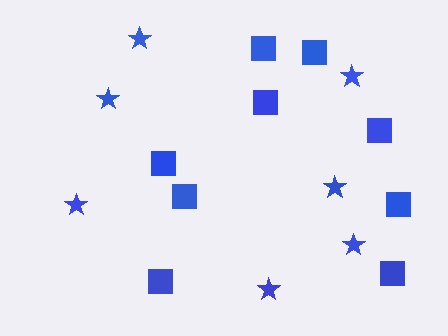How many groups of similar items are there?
There are 2 groups: one group of squares (9) and one group of stars (7).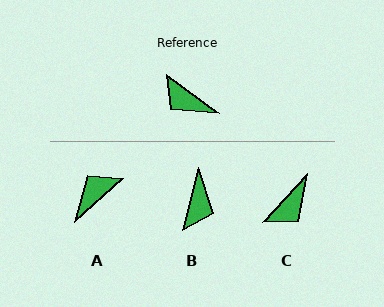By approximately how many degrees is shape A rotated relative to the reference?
Approximately 102 degrees clockwise.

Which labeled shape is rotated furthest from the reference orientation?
B, about 112 degrees away.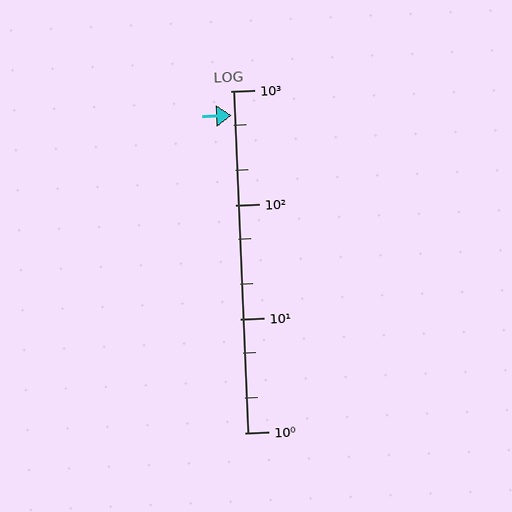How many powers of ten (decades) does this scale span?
The scale spans 3 decades, from 1 to 1000.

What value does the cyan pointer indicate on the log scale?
The pointer indicates approximately 610.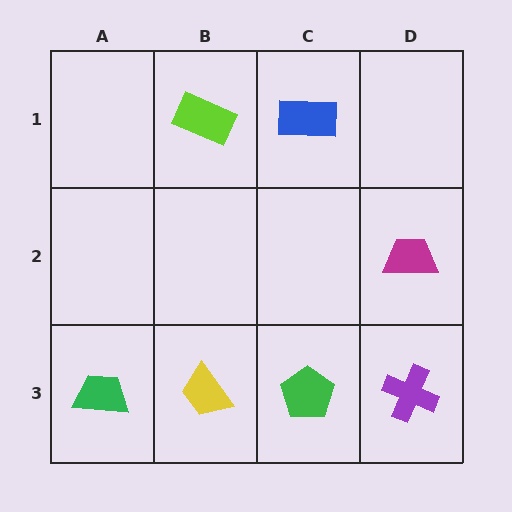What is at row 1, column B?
A lime rectangle.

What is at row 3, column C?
A green pentagon.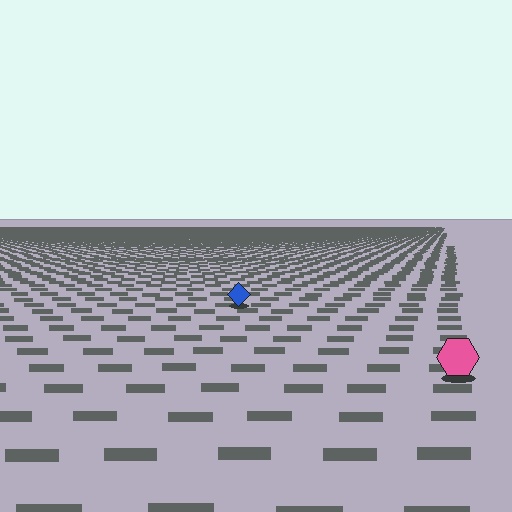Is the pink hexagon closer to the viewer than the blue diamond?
Yes. The pink hexagon is closer — you can tell from the texture gradient: the ground texture is coarser near it.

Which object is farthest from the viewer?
The blue diamond is farthest from the viewer. It appears smaller and the ground texture around it is denser.